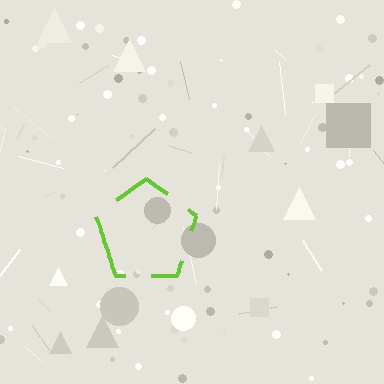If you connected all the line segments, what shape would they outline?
They would outline a pentagon.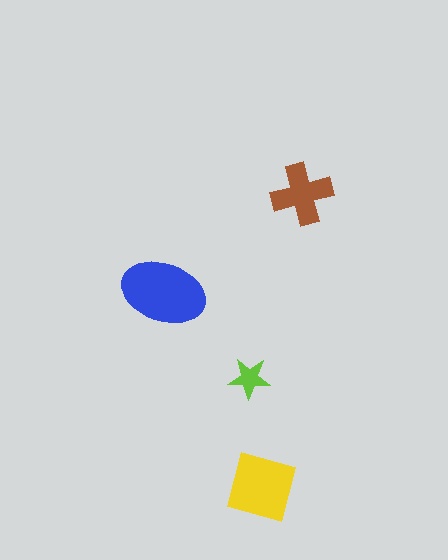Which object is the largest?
The blue ellipse.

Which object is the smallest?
The lime star.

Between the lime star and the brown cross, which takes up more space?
The brown cross.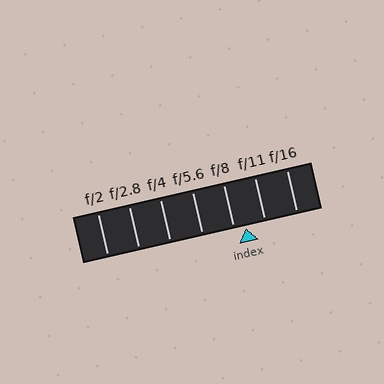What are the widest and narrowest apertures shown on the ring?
The widest aperture shown is f/2 and the narrowest is f/16.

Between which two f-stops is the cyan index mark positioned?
The index mark is between f/8 and f/11.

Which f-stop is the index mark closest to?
The index mark is closest to f/8.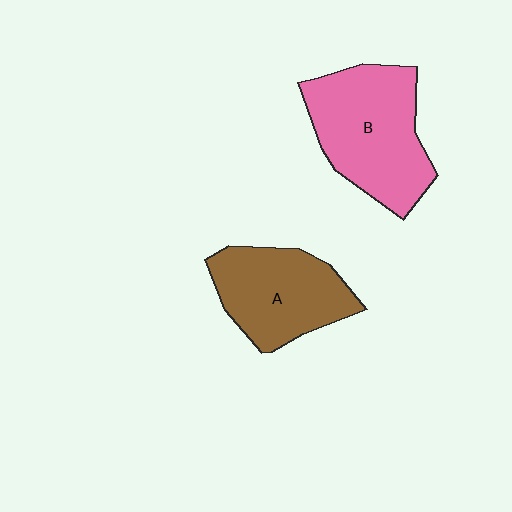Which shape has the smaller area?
Shape A (brown).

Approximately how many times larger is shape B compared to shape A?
Approximately 1.2 times.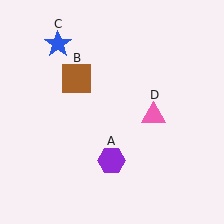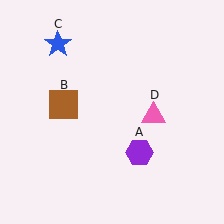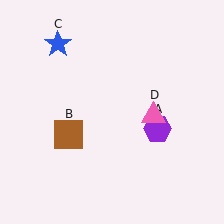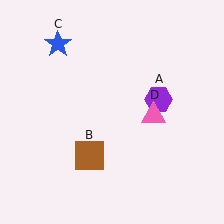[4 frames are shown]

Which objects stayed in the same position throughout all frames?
Blue star (object C) and pink triangle (object D) remained stationary.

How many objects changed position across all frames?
2 objects changed position: purple hexagon (object A), brown square (object B).